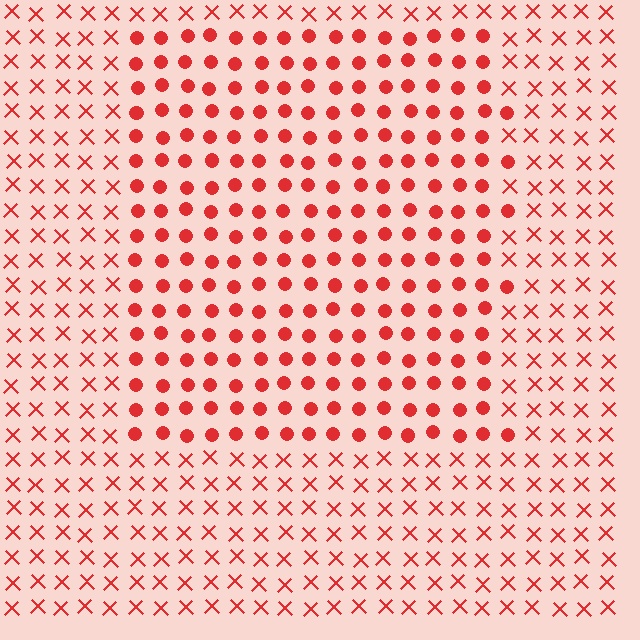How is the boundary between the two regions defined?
The boundary is defined by a change in element shape: circles inside vs. X marks outside. All elements share the same color and spacing.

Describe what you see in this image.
The image is filled with small red elements arranged in a uniform grid. A rectangle-shaped region contains circles, while the surrounding area contains X marks. The boundary is defined purely by the change in element shape.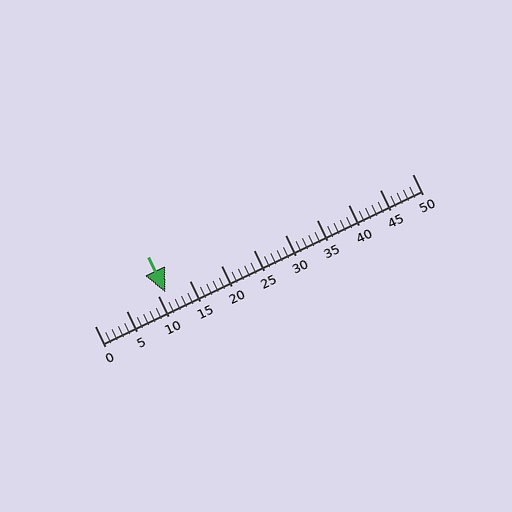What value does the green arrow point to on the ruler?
The green arrow points to approximately 11.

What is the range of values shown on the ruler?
The ruler shows values from 0 to 50.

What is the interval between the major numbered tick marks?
The major tick marks are spaced 5 units apart.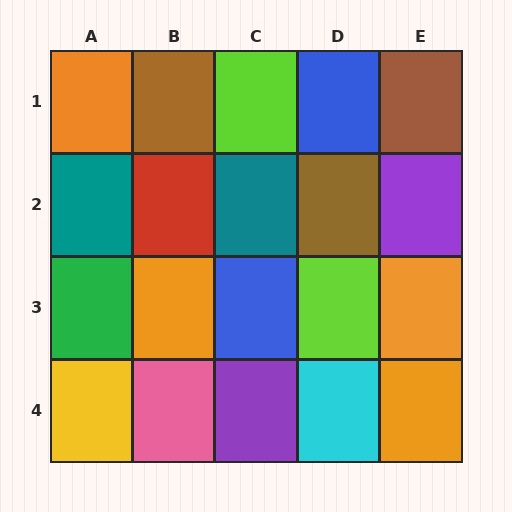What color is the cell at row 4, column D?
Cyan.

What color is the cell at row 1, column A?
Orange.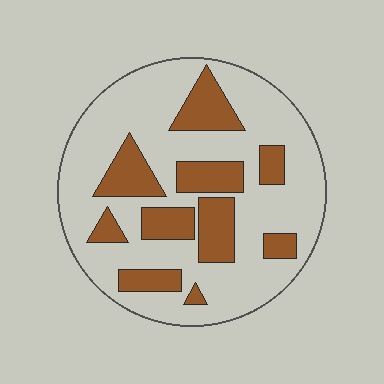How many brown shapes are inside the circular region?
10.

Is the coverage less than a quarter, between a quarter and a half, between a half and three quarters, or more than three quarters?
Between a quarter and a half.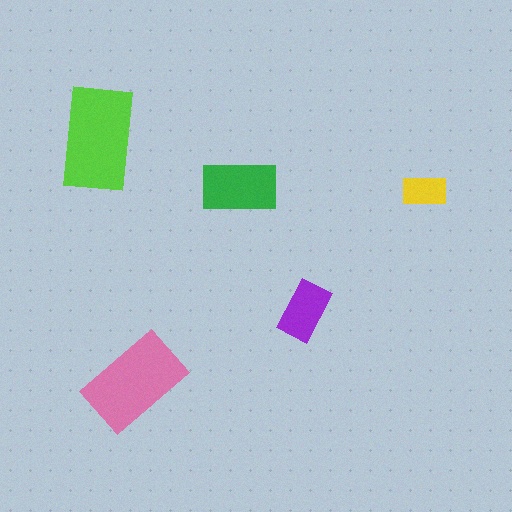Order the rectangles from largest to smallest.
the lime one, the pink one, the green one, the purple one, the yellow one.